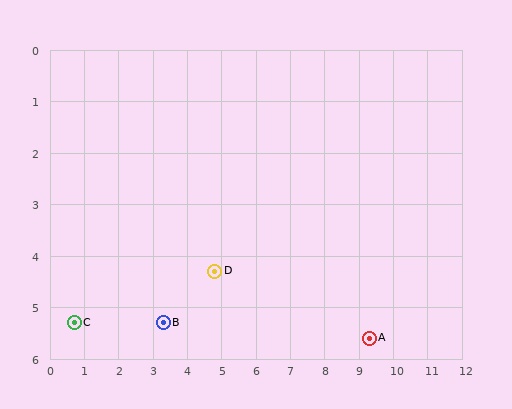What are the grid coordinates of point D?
Point D is at approximately (4.8, 4.3).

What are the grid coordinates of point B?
Point B is at approximately (3.3, 5.3).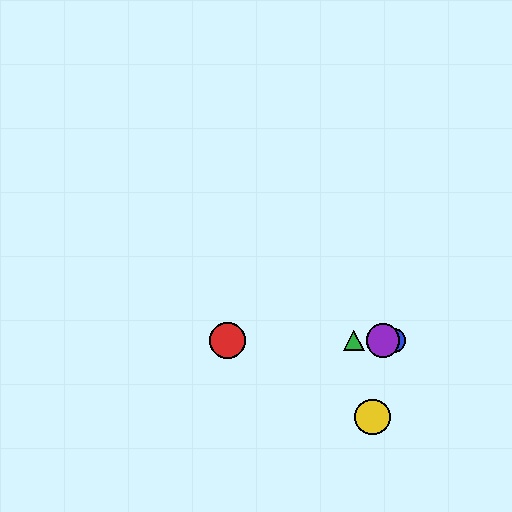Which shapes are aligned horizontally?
The red circle, the blue circle, the green triangle, the purple circle are aligned horizontally.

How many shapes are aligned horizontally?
4 shapes (the red circle, the blue circle, the green triangle, the purple circle) are aligned horizontally.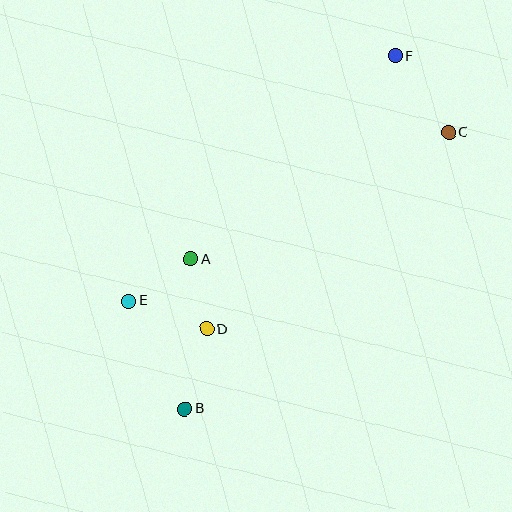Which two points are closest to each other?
Points A and D are closest to each other.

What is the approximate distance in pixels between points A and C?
The distance between A and C is approximately 287 pixels.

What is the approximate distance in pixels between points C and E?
The distance between C and E is approximately 362 pixels.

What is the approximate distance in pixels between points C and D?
The distance between C and D is approximately 312 pixels.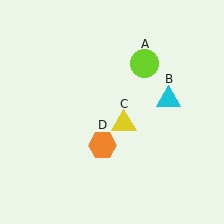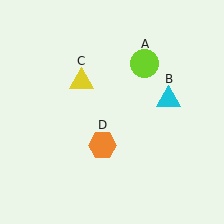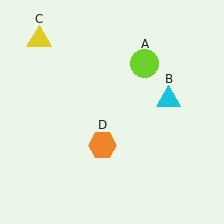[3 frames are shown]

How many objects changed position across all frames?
1 object changed position: yellow triangle (object C).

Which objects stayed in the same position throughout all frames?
Lime circle (object A) and cyan triangle (object B) and orange hexagon (object D) remained stationary.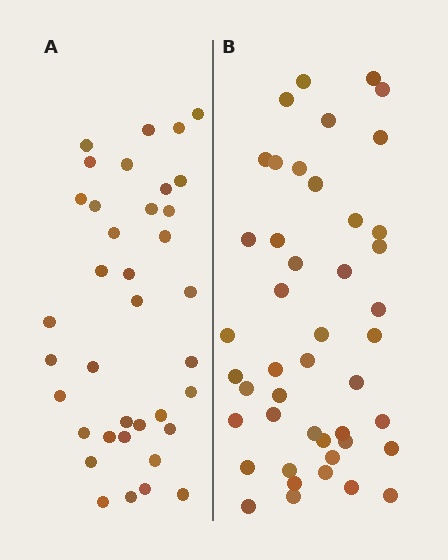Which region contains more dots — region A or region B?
Region B (the right region) has more dots.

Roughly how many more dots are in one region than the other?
Region B has roughly 8 or so more dots than region A.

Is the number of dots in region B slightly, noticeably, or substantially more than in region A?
Region B has only slightly more — the two regions are fairly close. The ratio is roughly 1.2 to 1.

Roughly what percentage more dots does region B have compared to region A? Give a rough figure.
About 20% more.